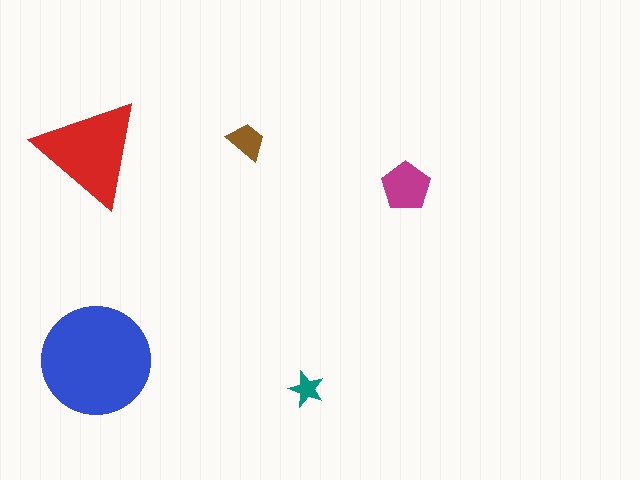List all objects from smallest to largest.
The teal star, the brown trapezoid, the magenta pentagon, the red triangle, the blue circle.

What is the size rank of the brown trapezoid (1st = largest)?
4th.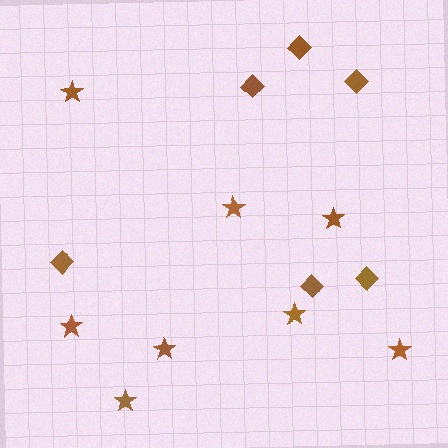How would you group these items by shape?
There are 2 groups: one group of stars (8) and one group of diamonds (6).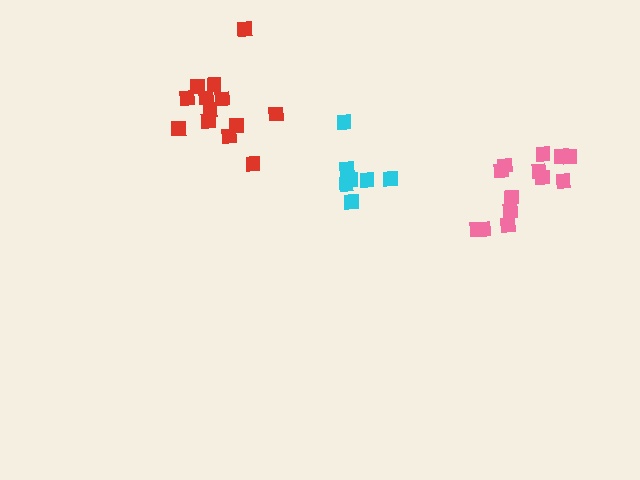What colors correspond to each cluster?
The clusters are colored: cyan, pink, red.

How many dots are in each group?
Group 1: 7 dots, Group 2: 13 dots, Group 3: 13 dots (33 total).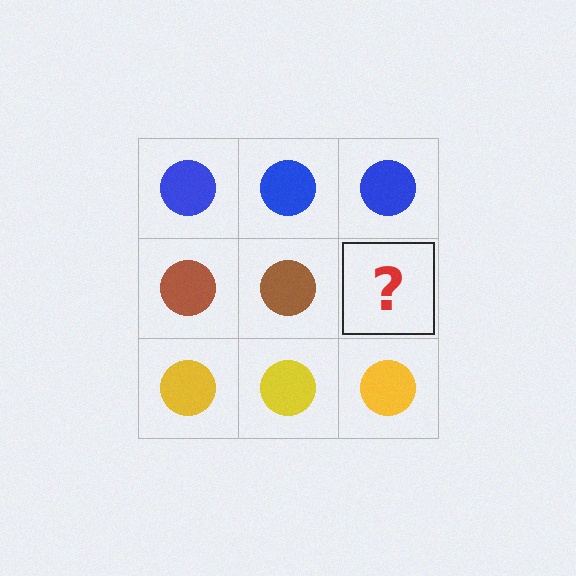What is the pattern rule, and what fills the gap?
The rule is that each row has a consistent color. The gap should be filled with a brown circle.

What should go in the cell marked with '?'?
The missing cell should contain a brown circle.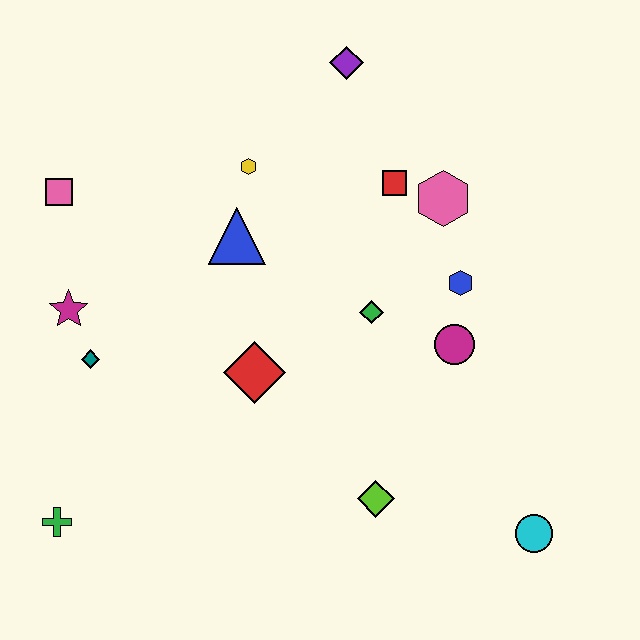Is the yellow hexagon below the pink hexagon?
No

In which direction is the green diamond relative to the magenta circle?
The green diamond is to the left of the magenta circle.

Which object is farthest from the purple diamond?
The green cross is farthest from the purple diamond.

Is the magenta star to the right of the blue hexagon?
No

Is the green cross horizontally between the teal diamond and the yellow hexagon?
No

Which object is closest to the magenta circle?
The blue hexagon is closest to the magenta circle.